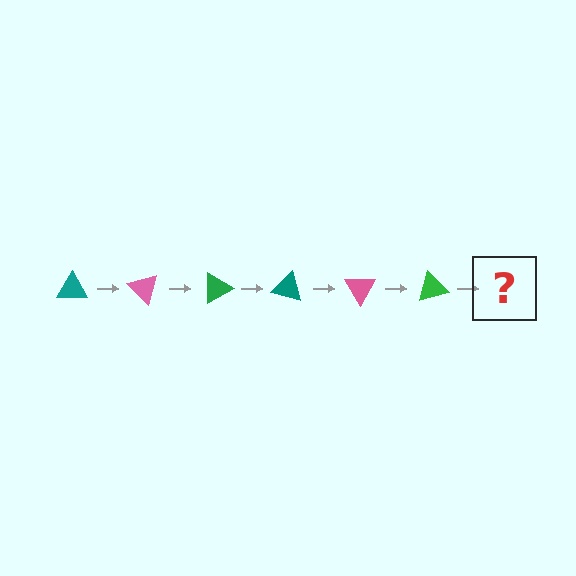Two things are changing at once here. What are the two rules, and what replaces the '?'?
The two rules are that it rotates 45 degrees each step and the color cycles through teal, pink, and green. The '?' should be a teal triangle, rotated 270 degrees from the start.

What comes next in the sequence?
The next element should be a teal triangle, rotated 270 degrees from the start.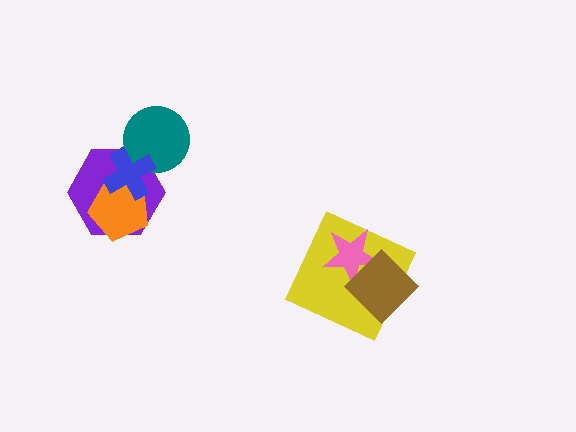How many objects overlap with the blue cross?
3 objects overlap with the blue cross.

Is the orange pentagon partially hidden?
Yes, it is partially covered by another shape.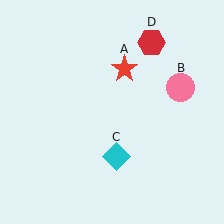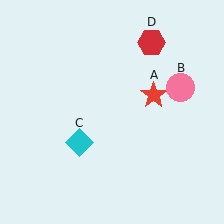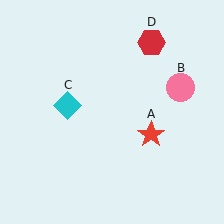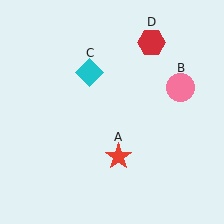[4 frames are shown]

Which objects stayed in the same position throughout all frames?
Pink circle (object B) and red hexagon (object D) remained stationary.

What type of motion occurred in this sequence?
The red star (object A), cyan diamond (object C) rotated clockwise around the center of the scene.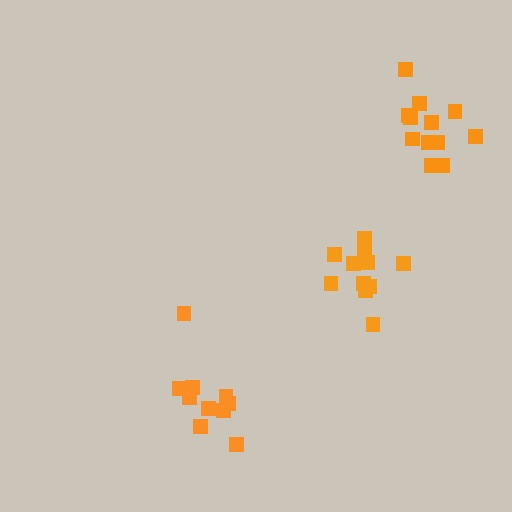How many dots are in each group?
Group 1: 11 dots, Group 2: 10 dots, Group 3: 12 dots (33 total).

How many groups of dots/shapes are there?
There are 3 groups.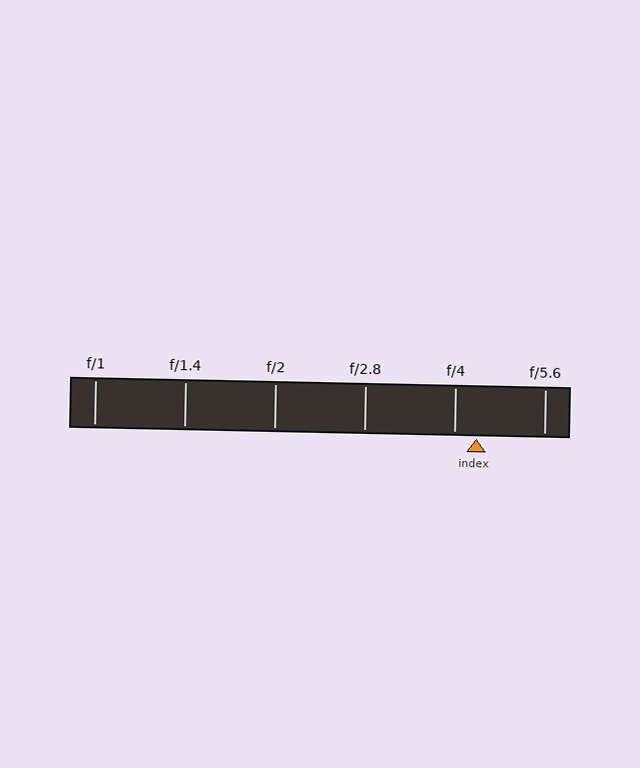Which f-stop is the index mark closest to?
The index mark is closest to f/4.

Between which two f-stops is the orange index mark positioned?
The index mark is between f/4 and f/5.6.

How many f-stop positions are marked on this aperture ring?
There are 6 f-stop positions marked.